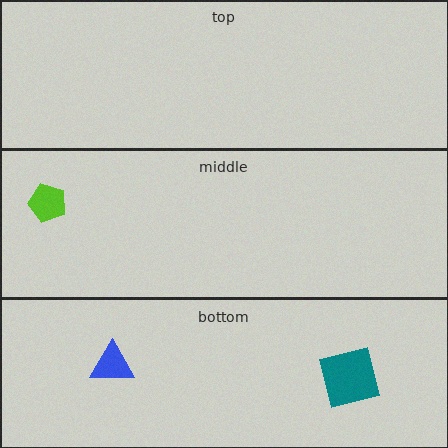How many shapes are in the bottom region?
2.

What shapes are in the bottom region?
The teal square, the blue triangle.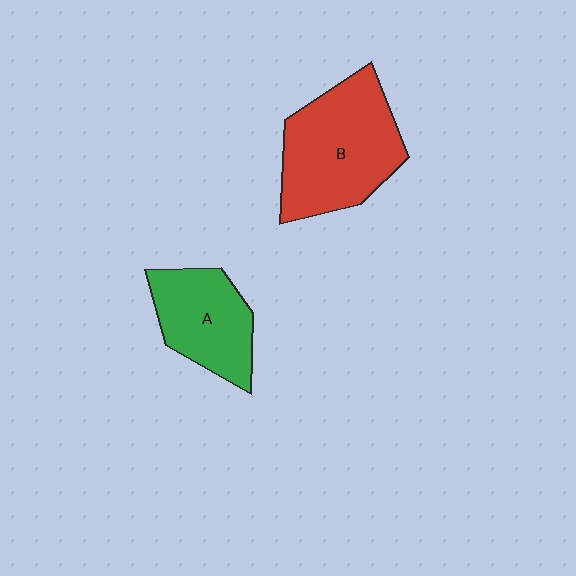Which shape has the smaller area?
Shape A (green).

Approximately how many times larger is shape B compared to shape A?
Approximately 1.5 times.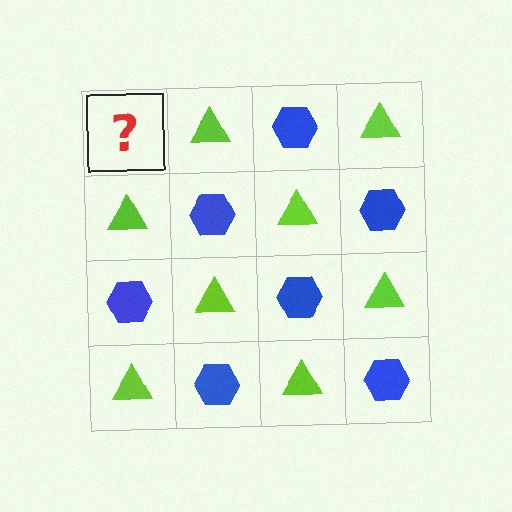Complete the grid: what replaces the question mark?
The question mark should be replaced with a blue hexagon.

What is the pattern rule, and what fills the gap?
The rule is that it alternates blue hexagon and lime triangle in a checkerboard pattern. The gap should be filled with a blue hexagon.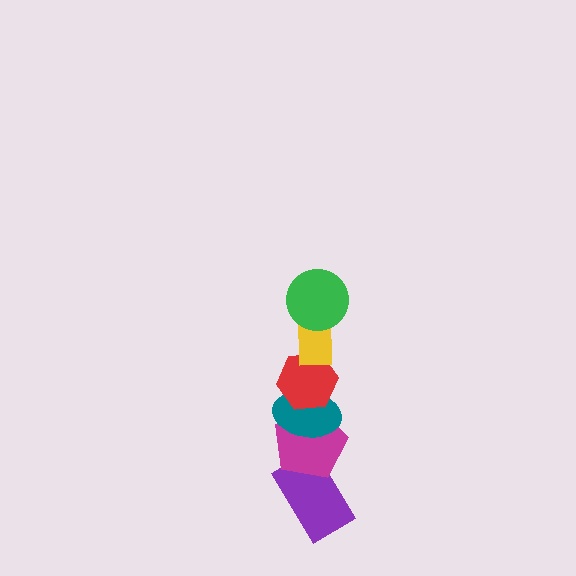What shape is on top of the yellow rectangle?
The green circle is on top of the yellow rectangle.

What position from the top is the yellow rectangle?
The yellow rectangle is 2nd from the top.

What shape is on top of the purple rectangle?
The magenta pentagon is on top of the purple rectangle.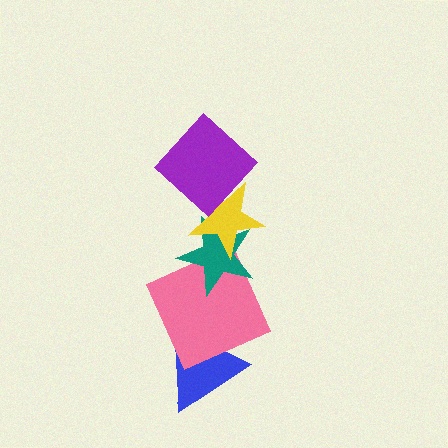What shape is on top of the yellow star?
The purple diamond is on top of the yellow star.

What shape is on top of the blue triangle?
The pink square is on top of the blue triangle.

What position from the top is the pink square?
The pink square is 4th from the top.